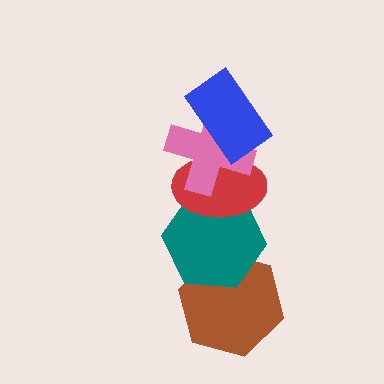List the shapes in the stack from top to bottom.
From top to bottom: the blue rectangle, the pink cross, the red ellipse, the teal hexagon, the brown hexagon.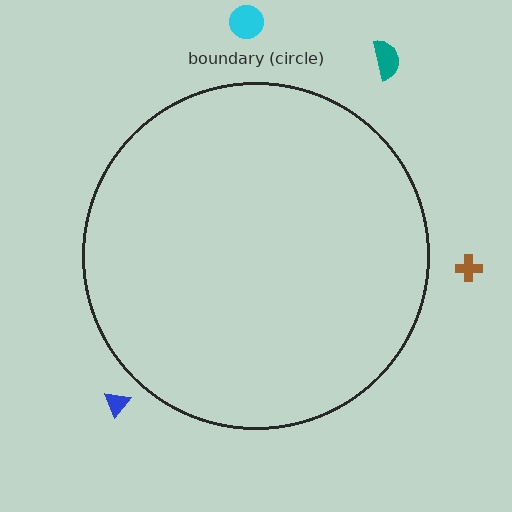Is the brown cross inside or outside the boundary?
Outside.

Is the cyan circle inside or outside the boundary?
Outside.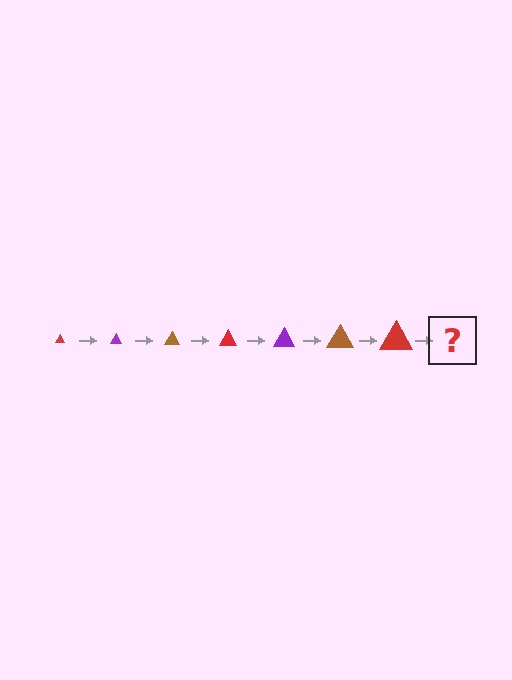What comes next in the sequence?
The next element should be a purple triangle, larger than the previous one.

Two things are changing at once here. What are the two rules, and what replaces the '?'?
The two rules are that the triangle grows larger each step and the color cycles through red, purple, and brown. The '?' should be a purple triangle, larger than the previous one.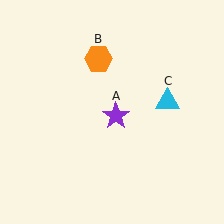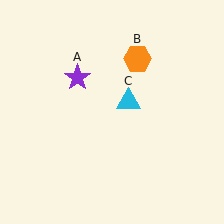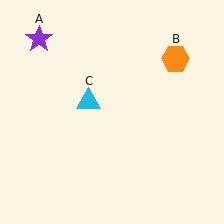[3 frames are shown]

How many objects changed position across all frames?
3 objects changed position: purple star (object A), orange hexagon (object B), cyan triangle (object C).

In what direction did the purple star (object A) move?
The purple star (object A) moved up and to the left.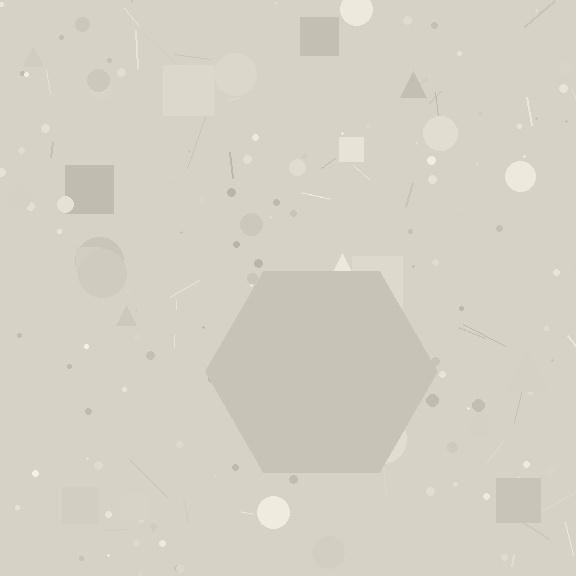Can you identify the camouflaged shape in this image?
The camouflaged shape is a hexagon.